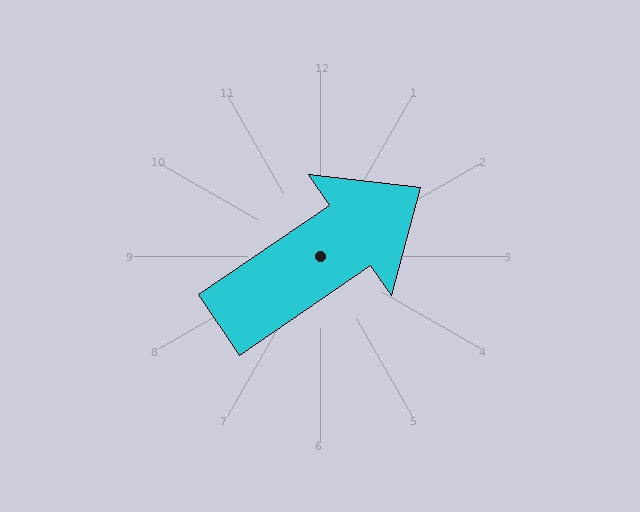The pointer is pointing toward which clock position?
Roughly 2 o'clock.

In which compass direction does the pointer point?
Northeast.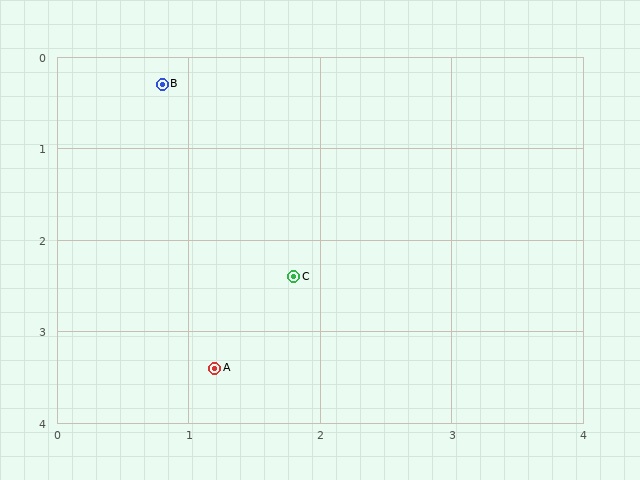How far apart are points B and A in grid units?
Points B and A are about 3.1 grid units apart.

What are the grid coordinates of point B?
Point B is at approximately (0.8, 0.3).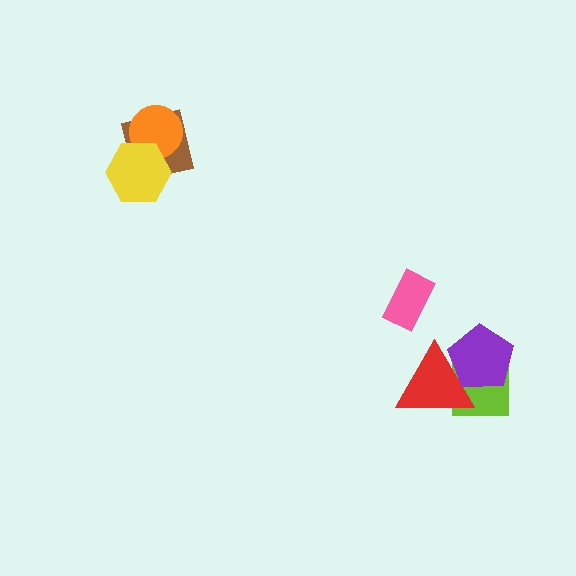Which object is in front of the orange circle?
The yellow hexagon is in front of the orange circle.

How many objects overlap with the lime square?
2 objects overlap with the lime square.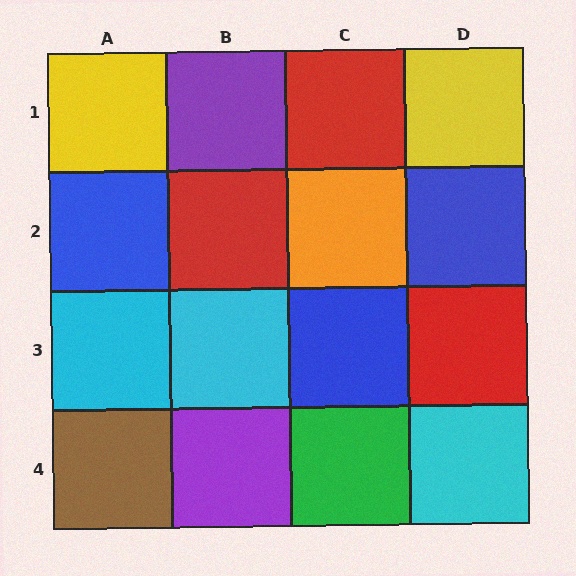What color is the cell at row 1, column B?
Purple.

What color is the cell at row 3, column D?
Red.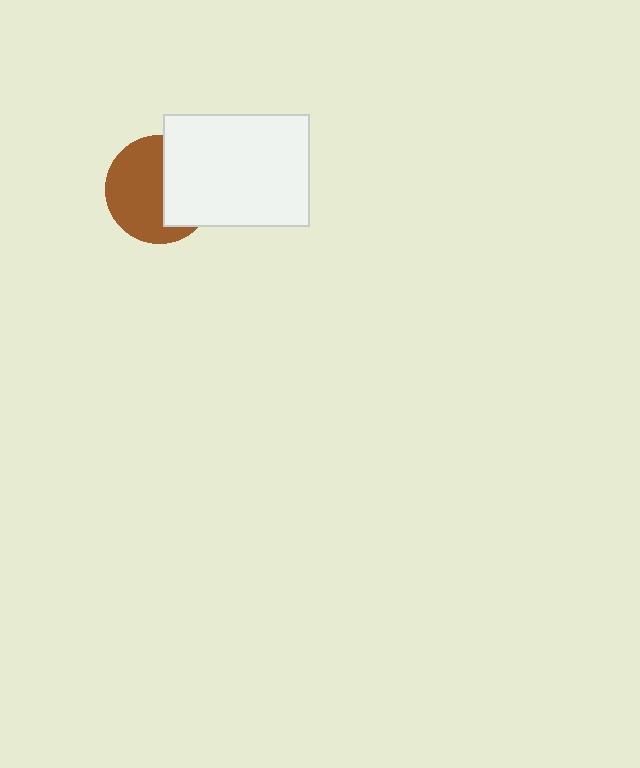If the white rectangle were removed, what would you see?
You would see the complete brown circle.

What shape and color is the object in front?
The object in front is a white rectangle.